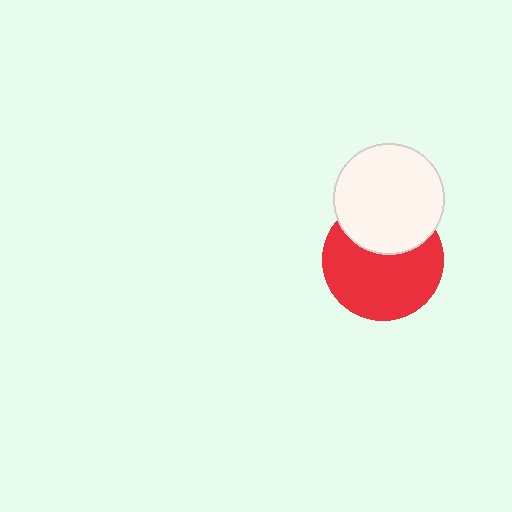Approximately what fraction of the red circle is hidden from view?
Roughly 33% of the red circle is hidden behind the white circle.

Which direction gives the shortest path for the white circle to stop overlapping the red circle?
Moving up gives the shortest separation.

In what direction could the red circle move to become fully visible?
The red circle could move down. That would shift it out from behind the white circle entirely.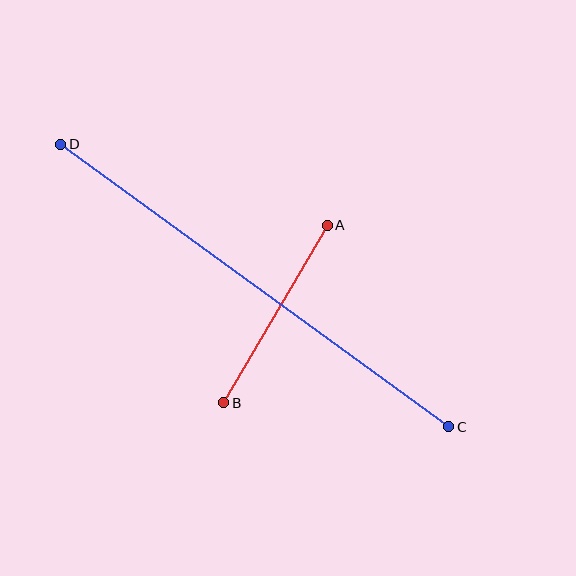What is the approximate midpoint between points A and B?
The midpoint is at approximately (275, 314) pixels.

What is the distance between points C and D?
The distance is approximately 480 pixels.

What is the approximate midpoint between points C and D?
The midpoint is at approximately (255, 286) pixels.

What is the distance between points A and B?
The distance is approximately 206 pixels.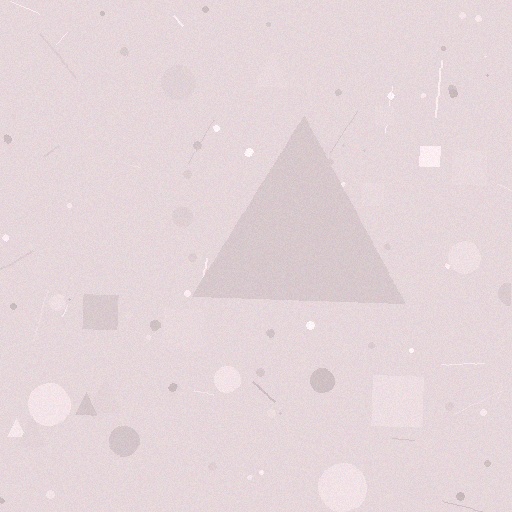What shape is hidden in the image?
A triangle is hidden in the image.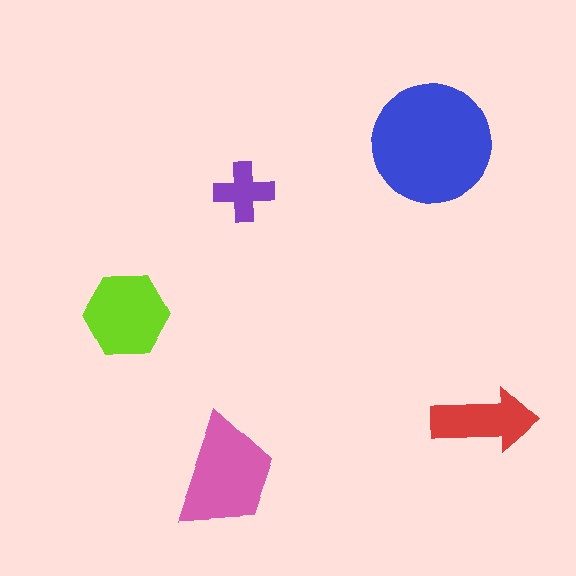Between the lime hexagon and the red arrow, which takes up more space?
The lime hexagon.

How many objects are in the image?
There are 5 objects in the image.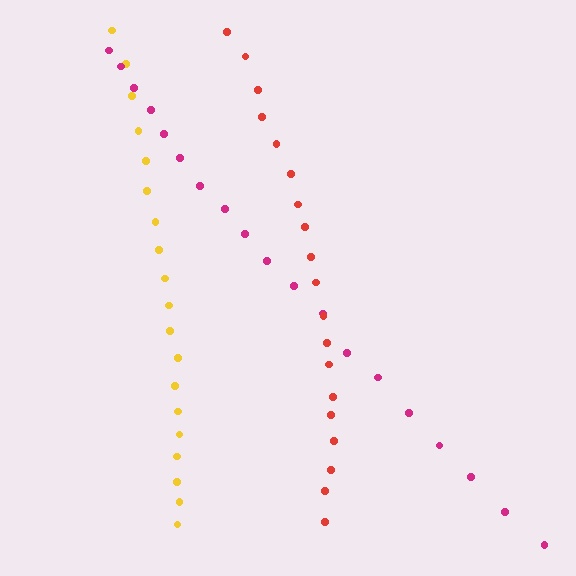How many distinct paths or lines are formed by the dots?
There are 3 distinct paths.